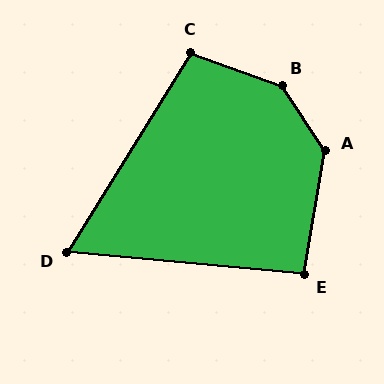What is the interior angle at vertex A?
Approximately 137 degrees (obtuse).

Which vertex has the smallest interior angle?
D, at approximately 64 degrees.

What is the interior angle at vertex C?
Approximately 102 degrees (obtuse).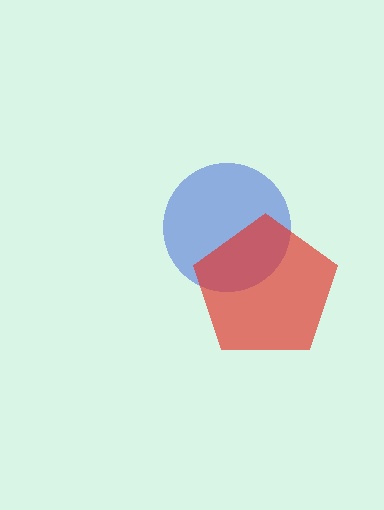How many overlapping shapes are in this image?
There are 2 overlapping shapes in the image.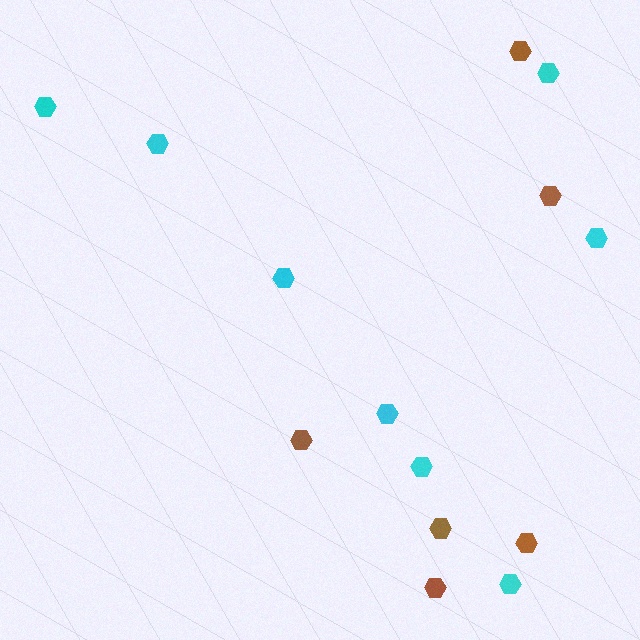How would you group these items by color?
There are 2 groups: one group of cyan hexagons (8) and one group of brown hexagons (6).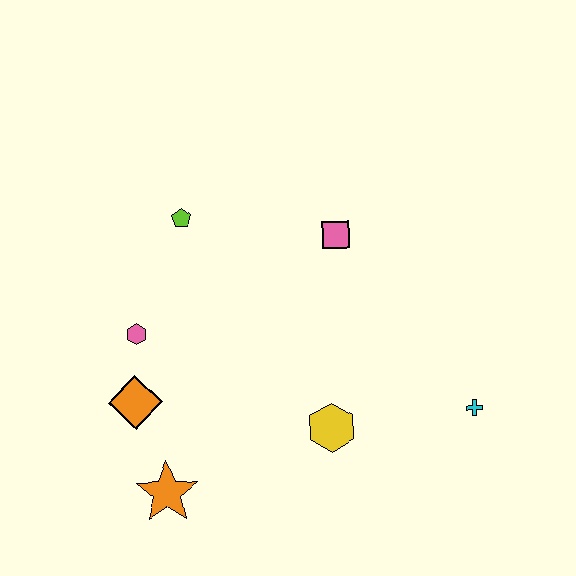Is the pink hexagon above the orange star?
Yes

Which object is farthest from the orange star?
The cyan cross is farthest from the orange star.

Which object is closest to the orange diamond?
The pink hexagon is closest to the orange diamond.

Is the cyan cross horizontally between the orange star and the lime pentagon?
No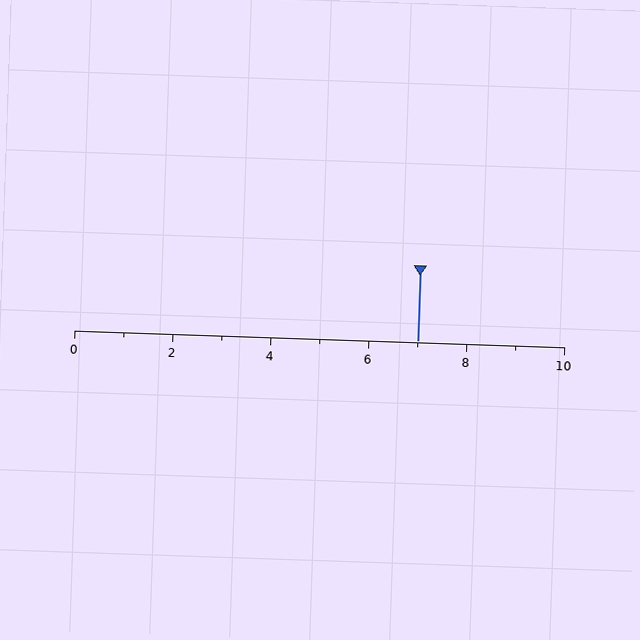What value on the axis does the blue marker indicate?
The marker indicates approximately 7.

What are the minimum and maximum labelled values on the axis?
The axis runs from 0 to 10.